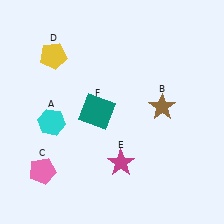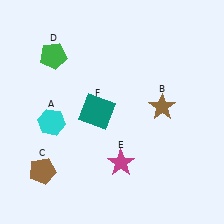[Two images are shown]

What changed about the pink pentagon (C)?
In Image 1, C is pink. In Image 2, it changed to brown.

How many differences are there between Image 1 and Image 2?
There are 2 differences between the two images.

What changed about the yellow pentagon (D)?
In Image 1, D is yellow. In Image 2, it changed to green.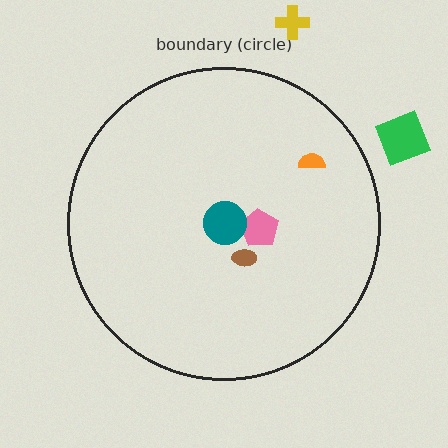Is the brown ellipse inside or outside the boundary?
Inside.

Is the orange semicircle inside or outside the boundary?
Inside.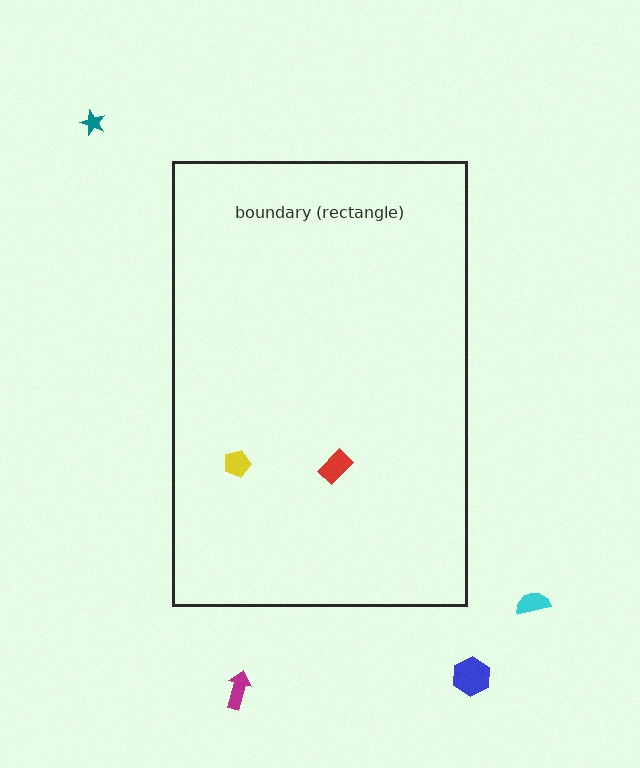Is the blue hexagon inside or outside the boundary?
Outside.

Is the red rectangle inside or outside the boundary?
Inside.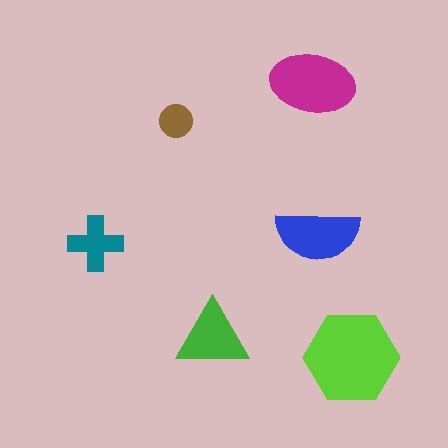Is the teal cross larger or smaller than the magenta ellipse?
Smaller.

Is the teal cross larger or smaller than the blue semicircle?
Smaller.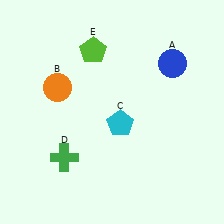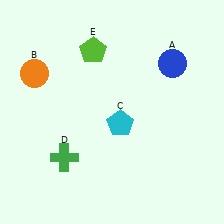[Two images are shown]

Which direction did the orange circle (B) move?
The orange circle (B) moved left.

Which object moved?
The orange circle (B) moved left.